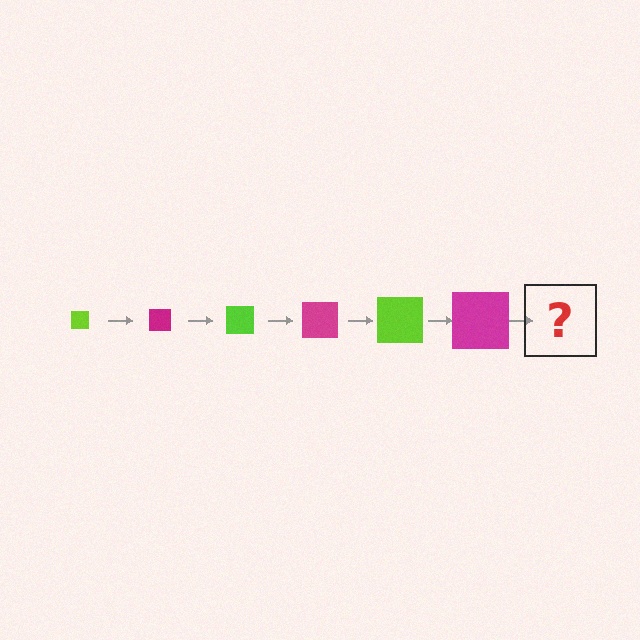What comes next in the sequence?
The next element should be a lime square, larger than the previous one.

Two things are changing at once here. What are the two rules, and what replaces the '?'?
The two rules are that the square grows larger each step and the color cycles through lime and magenta. The '?' should be a lime square, larger than the previous one.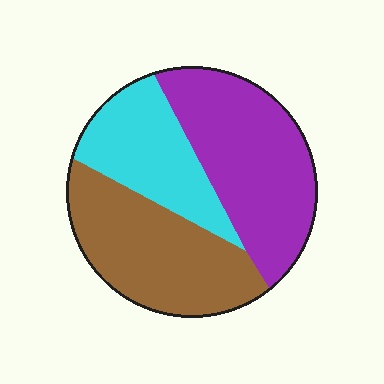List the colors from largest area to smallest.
From largest to smallest: purple, brown, cyan.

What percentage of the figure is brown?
Brown takes up about three eighths (3/8) of the figure.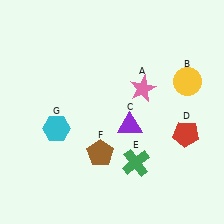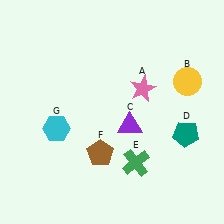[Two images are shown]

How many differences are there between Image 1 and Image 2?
There is 1 difference between the two images.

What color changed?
The pentagon (D) changed from red in Image 1 to teal in Image 2.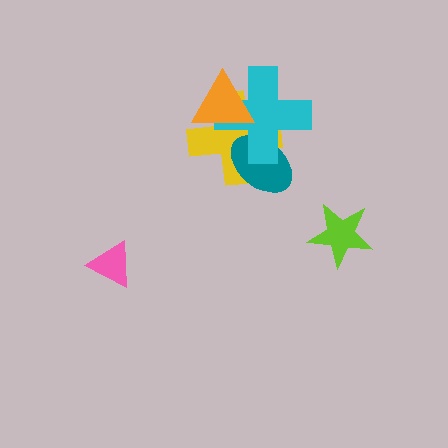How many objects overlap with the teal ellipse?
2 objects overlap with the teal ellipse.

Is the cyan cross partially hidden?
Yes, it is partially covered by another shape.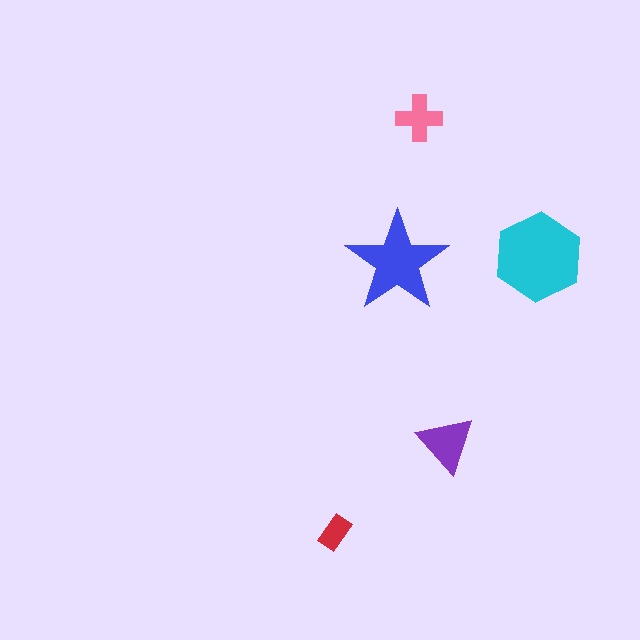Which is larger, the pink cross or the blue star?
The blue star.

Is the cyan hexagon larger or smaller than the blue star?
Larger.